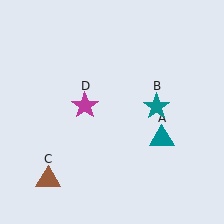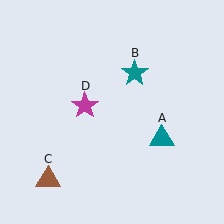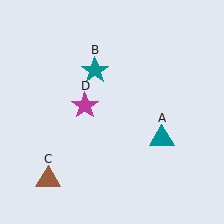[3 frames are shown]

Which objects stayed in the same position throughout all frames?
Teal triangle (object A) and brown triangle (object C) and magenta star (object D) remained stationary.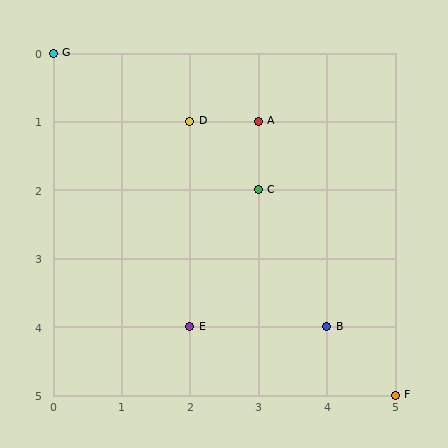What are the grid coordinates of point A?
Point A is at grid coordinates (3, 1).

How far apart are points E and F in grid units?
Points E and F are 3 columns and 1 row apart (about 3.2 grid units diagonally).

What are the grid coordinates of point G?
Point G is at grid coordinates (0, 0).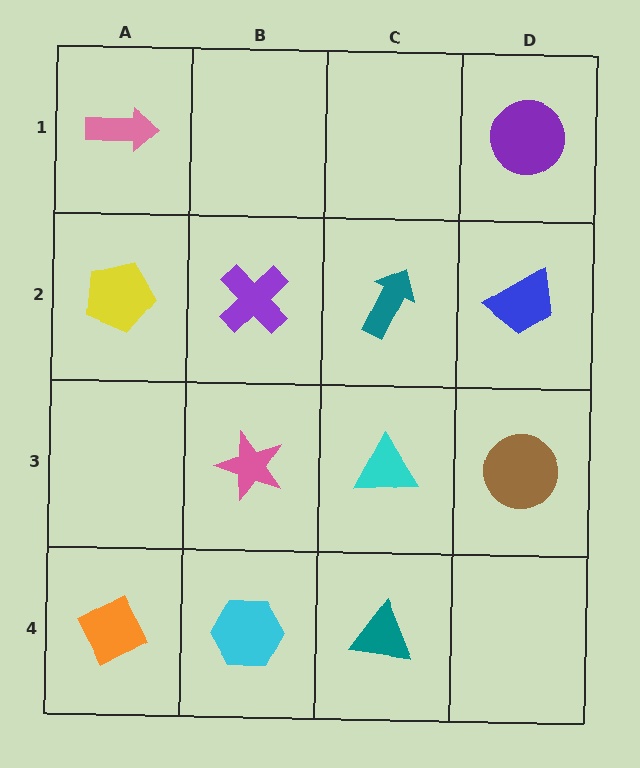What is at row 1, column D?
A purple circle.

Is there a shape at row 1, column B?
No, that cell is empty.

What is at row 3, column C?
A cyan triangle.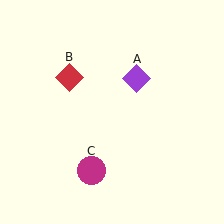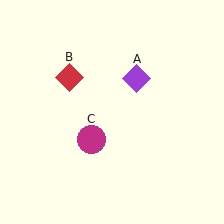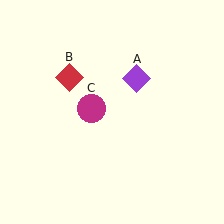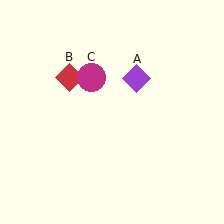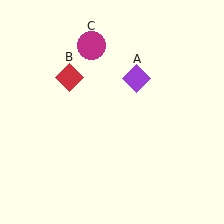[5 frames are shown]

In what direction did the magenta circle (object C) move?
The magenta circle (object C) moved up.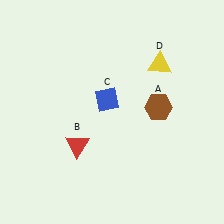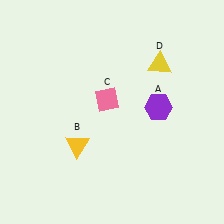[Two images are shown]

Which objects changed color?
A changed from brown to purple. B changed from red to yellow. C changed from blue to pink.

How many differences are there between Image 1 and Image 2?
There are 3 differences between the two images.